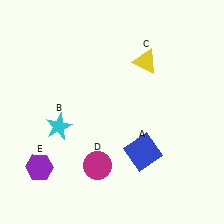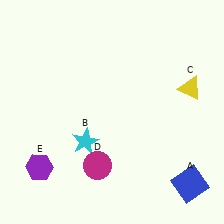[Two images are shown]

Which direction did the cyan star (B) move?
The cyan star (B) moved right.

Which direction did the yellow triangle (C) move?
The yellow triangle (C) moved right.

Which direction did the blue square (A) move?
The blue square (A) moved right.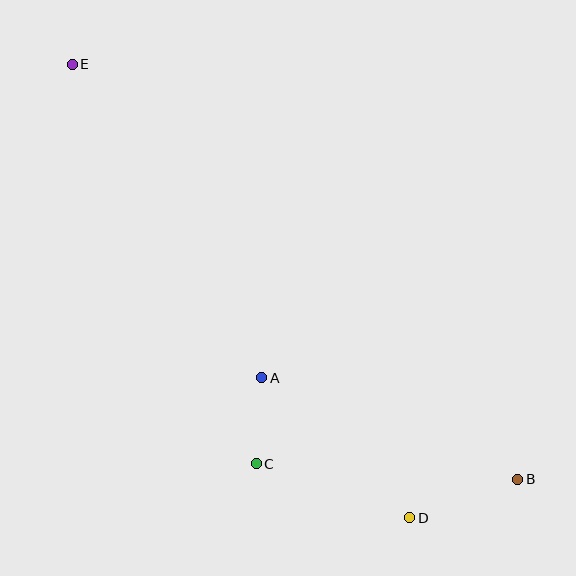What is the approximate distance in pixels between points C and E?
The distance between C and E is approximately 440 pixels.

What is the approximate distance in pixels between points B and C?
The distance between B and C is approximately 262 pixels.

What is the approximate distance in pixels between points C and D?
The distance between C and D is approximately 163 pixels.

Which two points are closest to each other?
Points A and C are closest to each other.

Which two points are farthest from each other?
Points B and E are farthest from each other.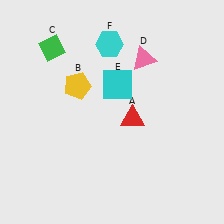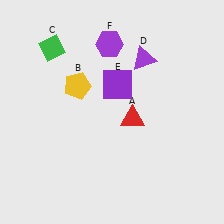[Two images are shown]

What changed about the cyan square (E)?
In Image 1, E is cyan. In Image 2, it changed to purple.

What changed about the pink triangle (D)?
In Image 1, D is pink. In Image 2, it changed to purple.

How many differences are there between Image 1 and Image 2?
There are 3 differences between the two images.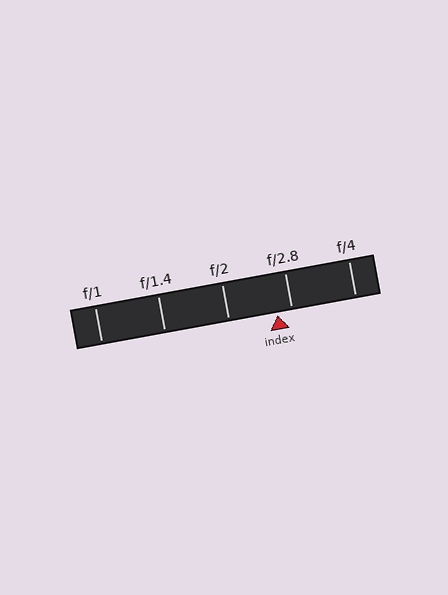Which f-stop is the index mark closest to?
The index mark is closest to f/2.8.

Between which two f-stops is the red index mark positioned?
The index mark is between f/2 and f/2.8.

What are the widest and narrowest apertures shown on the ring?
The widest aperture shown is f/1 and the narrowest is f/4.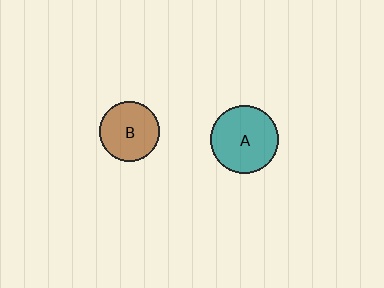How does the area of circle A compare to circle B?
Approximately 1.3 times.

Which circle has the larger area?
Circle A (teal).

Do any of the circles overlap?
No, none of the circles overlap.